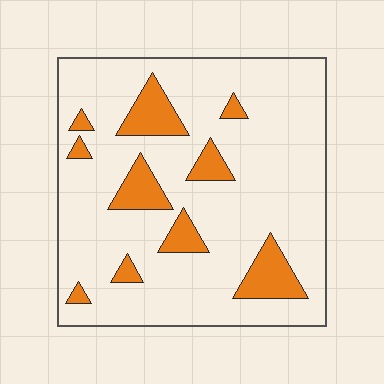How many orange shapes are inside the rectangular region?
10.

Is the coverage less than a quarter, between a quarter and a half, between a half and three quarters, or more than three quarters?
Less than a quarter.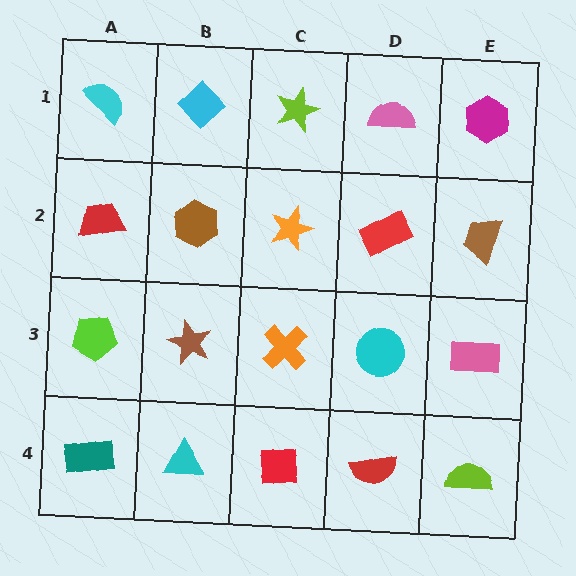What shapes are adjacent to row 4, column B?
A brown star (row 3, column B), a teal rectangle (row 4, column A), a red square (row 4, column C).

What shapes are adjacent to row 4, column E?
A pink rectangle (row 3, column E), a red semicircle (row 4, column D).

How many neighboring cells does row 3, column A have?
3.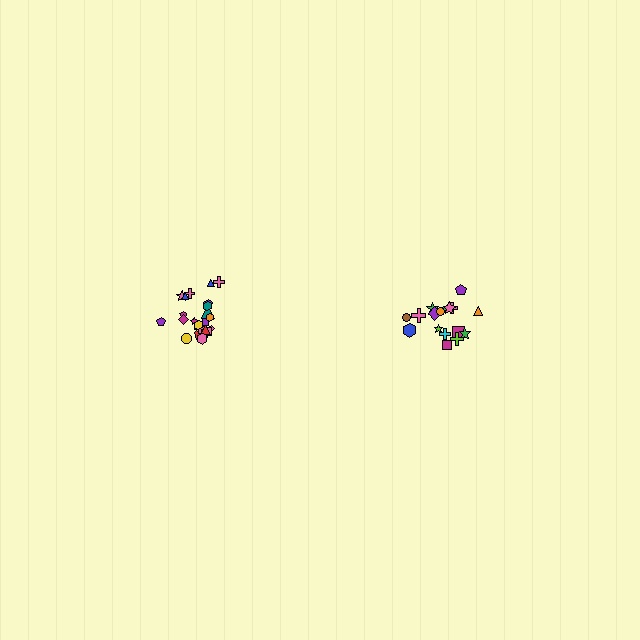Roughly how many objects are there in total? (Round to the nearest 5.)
Roughly 45 objects in total.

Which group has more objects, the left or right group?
The left group.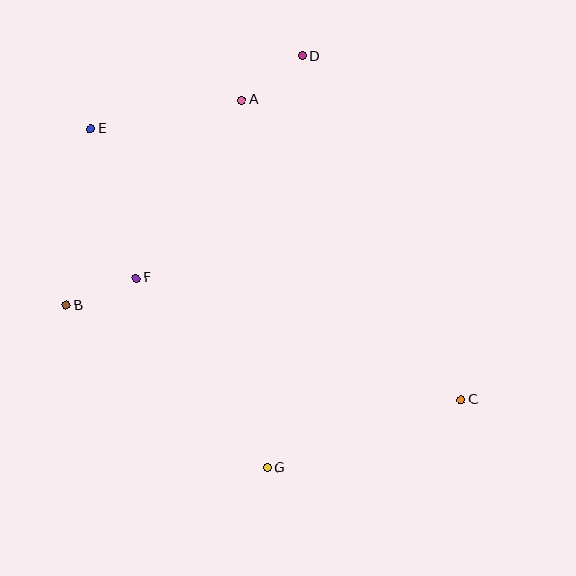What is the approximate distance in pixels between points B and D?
The distance between B and D is approximately 343 pixels.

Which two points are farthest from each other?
Points C and E are farthest from each other.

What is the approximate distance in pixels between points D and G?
The distance between D and G is approximately 413 pixels.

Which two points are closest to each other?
Points A and D are closest to each other.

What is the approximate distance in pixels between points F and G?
The distance between F and G is approximately 230 pixels.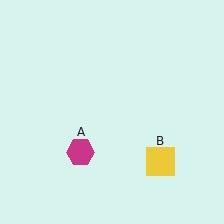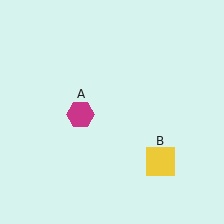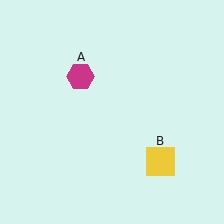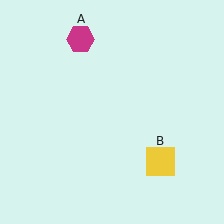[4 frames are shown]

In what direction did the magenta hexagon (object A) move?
The magenta hexagon (object A) moved up.